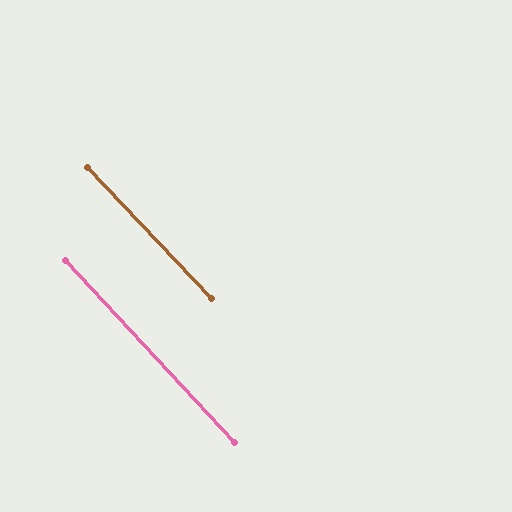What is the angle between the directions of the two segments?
Approximately 0 degrees.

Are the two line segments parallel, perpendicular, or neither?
Parallel — their directions differ by only 0.4°.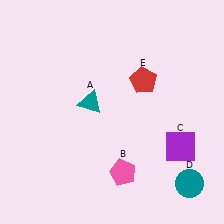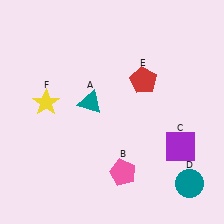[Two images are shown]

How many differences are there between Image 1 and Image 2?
There is 1 difference between the two images.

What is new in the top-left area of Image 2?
A yellow star (F) was added in the top-left area of Image 2.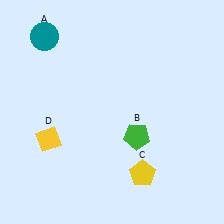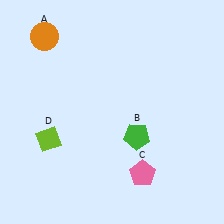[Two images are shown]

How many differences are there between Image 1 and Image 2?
There are 3 differences between the two images.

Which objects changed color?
A changed from teal to orange. C changed from yellow to pink. D changed from yellow to lime.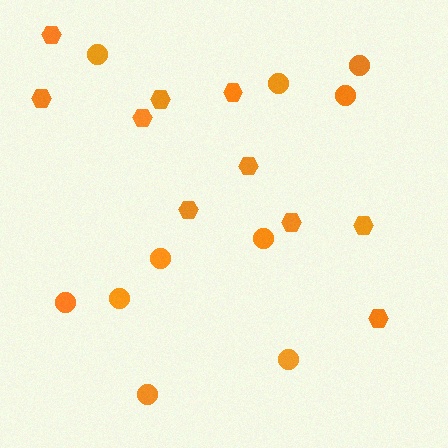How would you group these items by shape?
There are 2 groups: one group of circles (10) and one group of hexagons (10).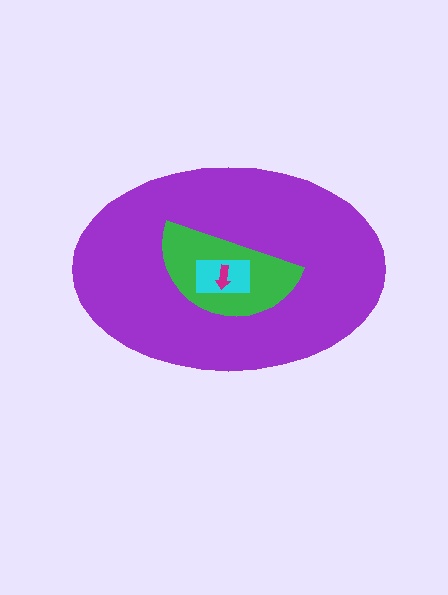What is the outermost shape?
The purple ellipse.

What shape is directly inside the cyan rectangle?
The magenta arrow.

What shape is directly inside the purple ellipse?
The green semicircle.